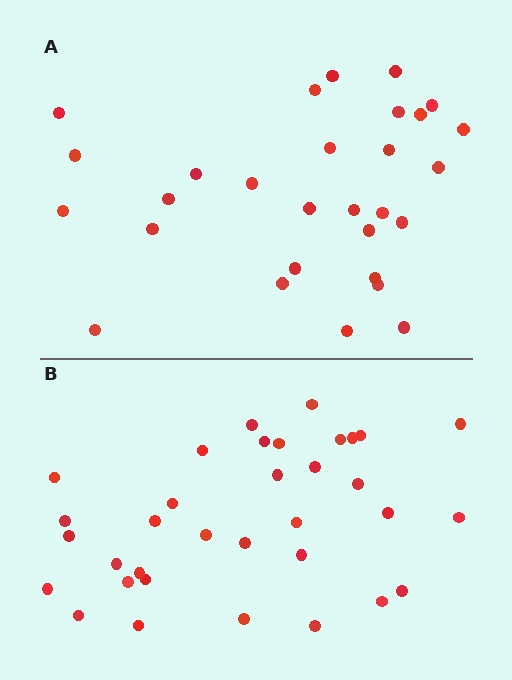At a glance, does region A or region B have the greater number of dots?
Region B (the bottom region) has more dots.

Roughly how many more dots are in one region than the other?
Region B has about 5 more dots than region A.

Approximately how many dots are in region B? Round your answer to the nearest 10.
About 30 dots. (The exact count is 34, which rounds to 30.)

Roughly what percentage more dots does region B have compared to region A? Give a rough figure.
About 15% more.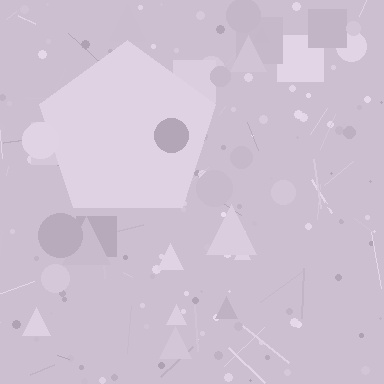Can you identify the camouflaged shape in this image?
The camouflaged shape is a pentagon.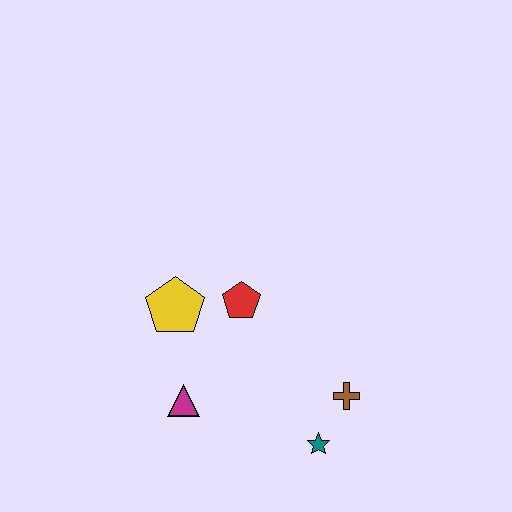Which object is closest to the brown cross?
The teal star is closest to the brown cross.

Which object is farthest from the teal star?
The yellow pentagon is farthest from the teal star.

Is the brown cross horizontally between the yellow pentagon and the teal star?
No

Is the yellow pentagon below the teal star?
No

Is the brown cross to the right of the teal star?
Yes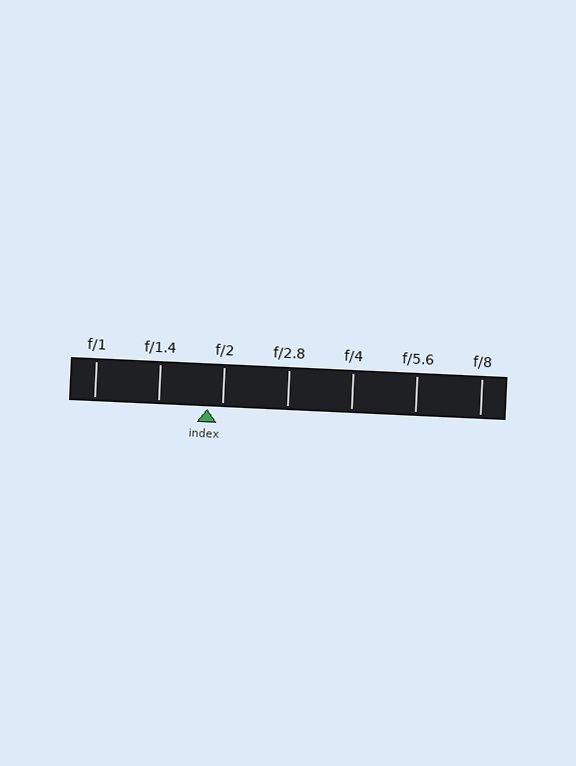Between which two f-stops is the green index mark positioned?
The index mark is between f/1.4 and f/2.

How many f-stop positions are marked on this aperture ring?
There are 7 f-stop positions marked.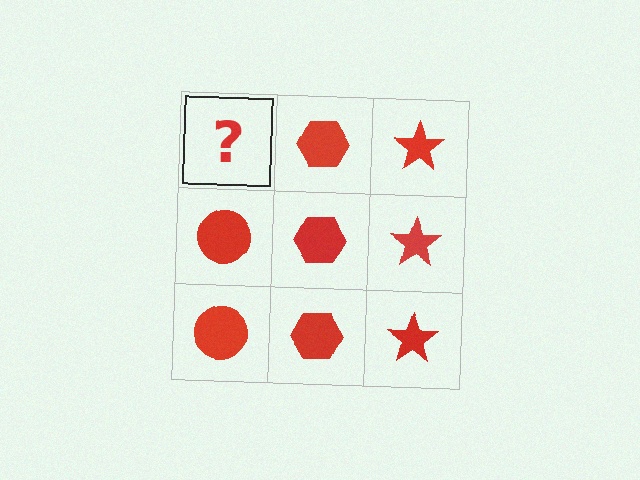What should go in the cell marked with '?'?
The missing cell should contain a red circle.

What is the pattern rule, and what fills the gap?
The rule is that each column has a consistent shape. The gap should be filled with a red circle.